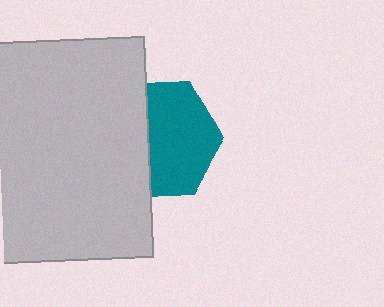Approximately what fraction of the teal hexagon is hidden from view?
Roughly 40% of the teal hexagon is hidden behind the light gray rectangle.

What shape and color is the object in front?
The object in front is a light gray rectangle.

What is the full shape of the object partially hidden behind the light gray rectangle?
The partially hidden object is a teal hexagon.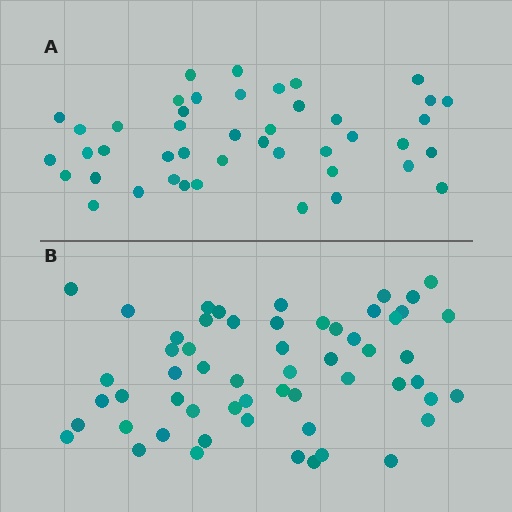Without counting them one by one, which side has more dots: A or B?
Region B (the bottom region) has more dots.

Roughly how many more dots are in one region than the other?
Region B has approximately 15 more dots than region A.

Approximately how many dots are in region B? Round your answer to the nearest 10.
About 60 dots. (The exact count is 57, which rounds to 60.)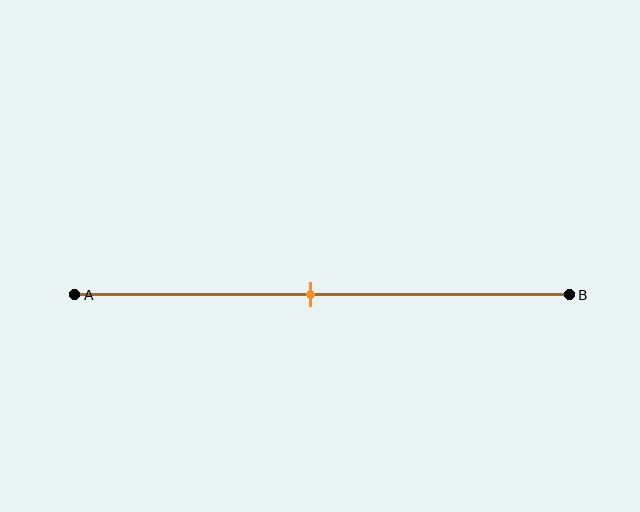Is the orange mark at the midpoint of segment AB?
Yes, the mark is approximately at the midpoint.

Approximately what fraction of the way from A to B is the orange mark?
The orange mark is approximately 50% of the way from A to B.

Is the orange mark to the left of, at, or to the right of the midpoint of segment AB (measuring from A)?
The orange mark is approximately at the midpoint of segment AB.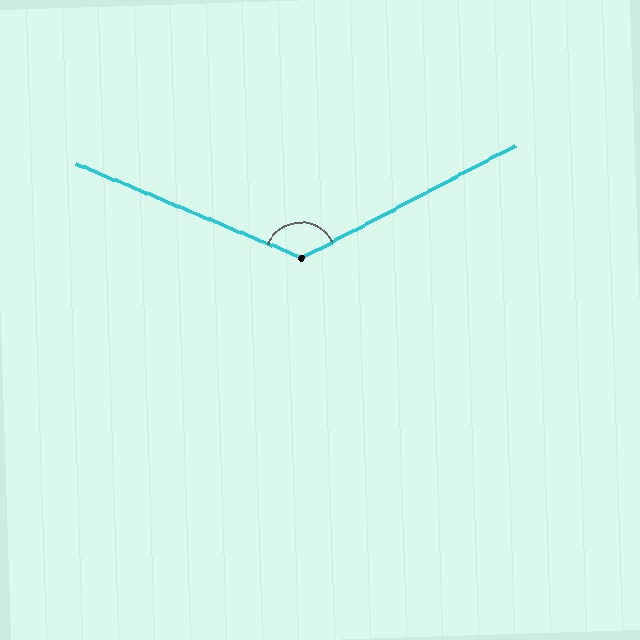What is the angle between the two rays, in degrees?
Approximately 129 degrees.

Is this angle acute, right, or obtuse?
It is obtuse.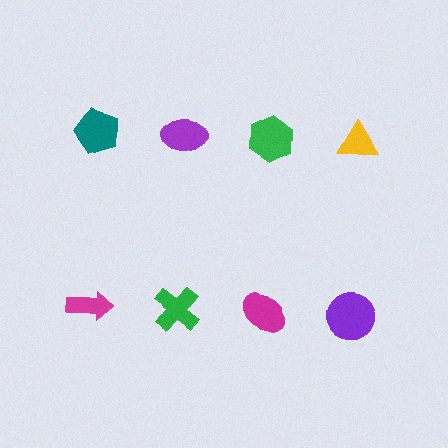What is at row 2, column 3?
A magenta ellipse.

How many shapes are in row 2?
4 shapes.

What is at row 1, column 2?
A purple ellipse.